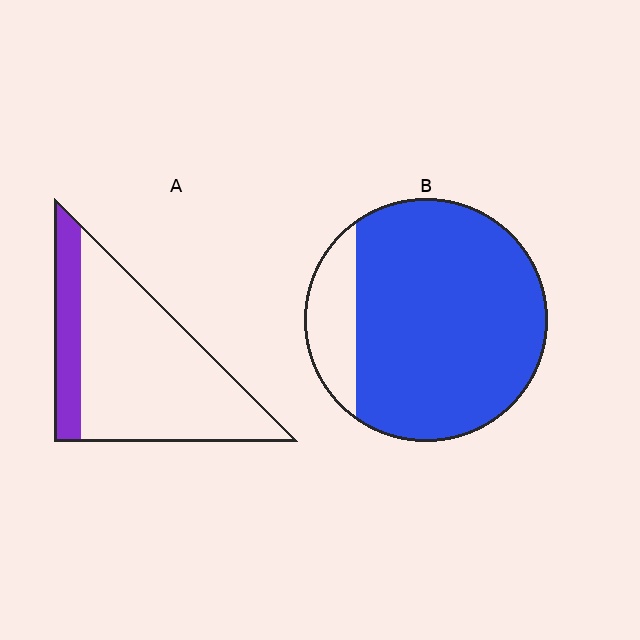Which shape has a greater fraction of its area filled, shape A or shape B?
Shape B.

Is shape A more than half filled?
No.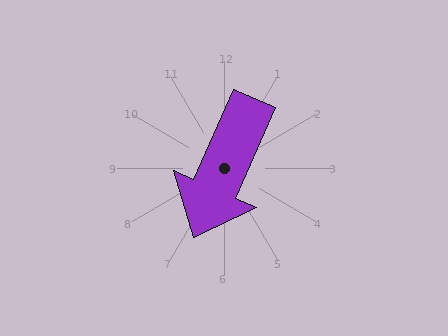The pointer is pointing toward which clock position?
Roughly 7 o'clock.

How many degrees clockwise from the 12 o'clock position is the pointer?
Approximately 204 degrees.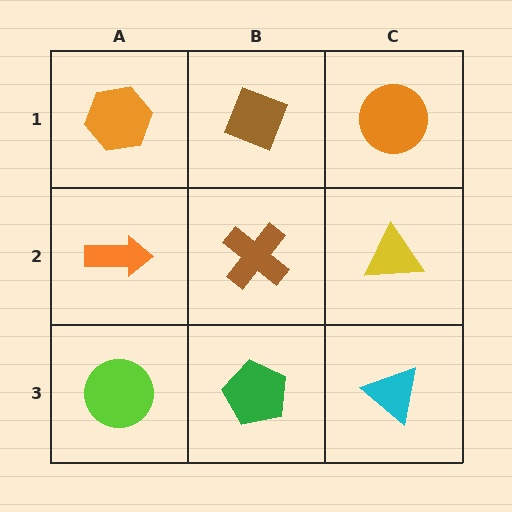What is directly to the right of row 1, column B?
An orange circle.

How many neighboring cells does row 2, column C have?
3.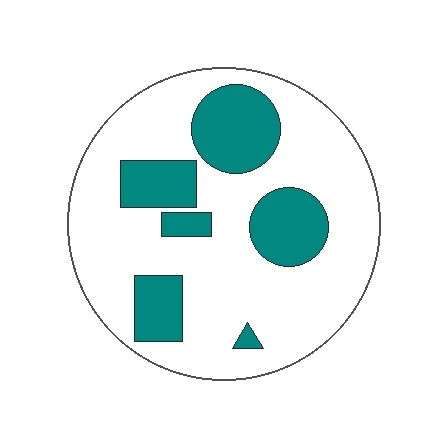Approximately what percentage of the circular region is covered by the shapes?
Approximately 25%.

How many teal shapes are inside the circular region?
6.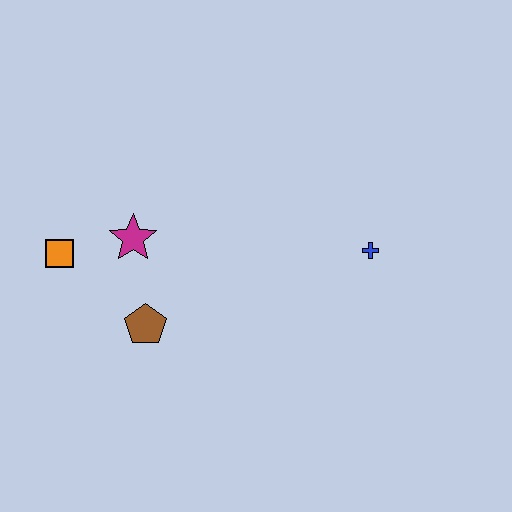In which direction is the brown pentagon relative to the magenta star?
The brown pentagon is below the magenta star.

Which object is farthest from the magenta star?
The blue cross is farthest from the magenta star.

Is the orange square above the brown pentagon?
Yes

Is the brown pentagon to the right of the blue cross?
No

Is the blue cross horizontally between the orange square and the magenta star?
No